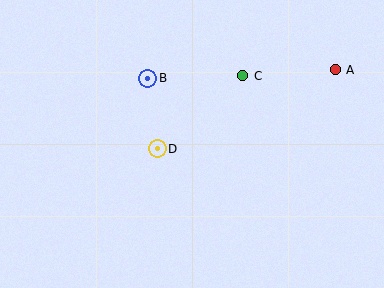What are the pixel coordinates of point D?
Point D is at (157, 149).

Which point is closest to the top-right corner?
Point A is closest to the top-right corner.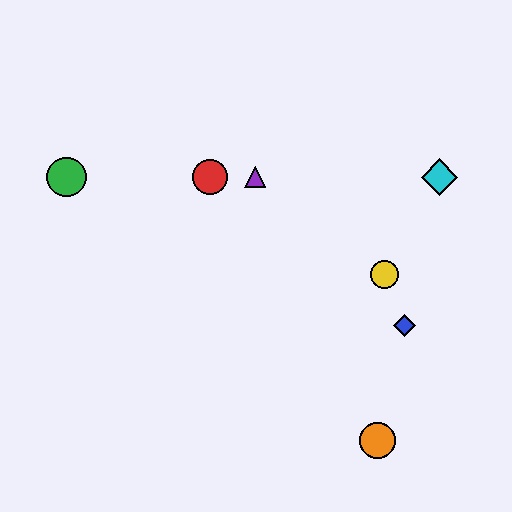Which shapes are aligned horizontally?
The red circle, the green circle, the purple triangle, the cyan diamond are aligned horizontally.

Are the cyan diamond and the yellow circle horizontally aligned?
No, the cyan diamond is at y≈177 and the yellow circle is at y≈274.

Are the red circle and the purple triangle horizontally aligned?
Yes, both are at y≈177.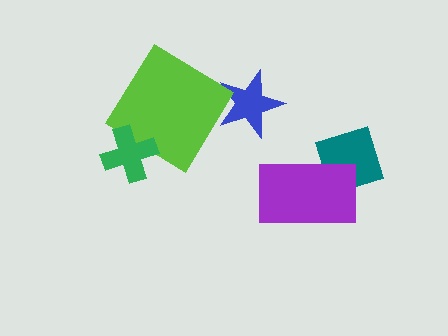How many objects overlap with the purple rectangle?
1 object overlaps with the purple rectangle.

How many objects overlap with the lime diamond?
1 object overlaps with the lime diamond.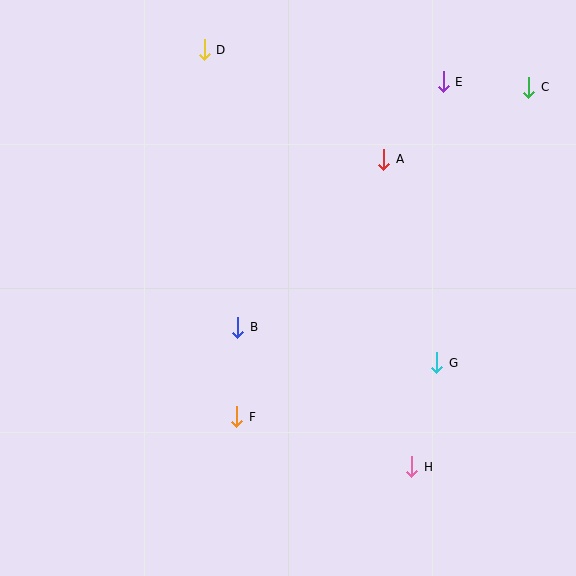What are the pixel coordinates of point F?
Point F is at (237, 417).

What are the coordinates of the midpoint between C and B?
The midpoint between C and B is at (383, 207).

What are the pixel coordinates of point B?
Point B is at (238, 327).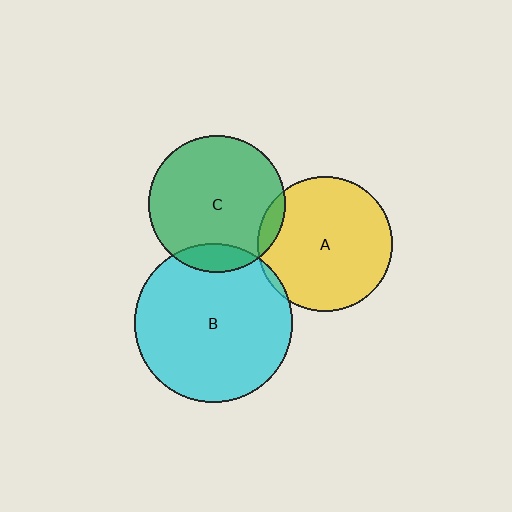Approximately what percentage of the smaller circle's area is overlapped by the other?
Approximately 5%.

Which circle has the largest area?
Circle B (cyan).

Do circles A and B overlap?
Yes.